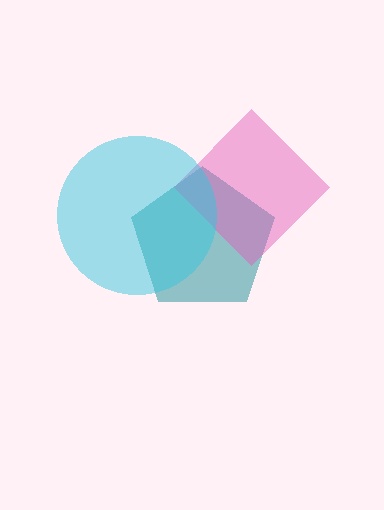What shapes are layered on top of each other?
The layered shapes are: a teal pentagon, a pink diamond, a cyan circle.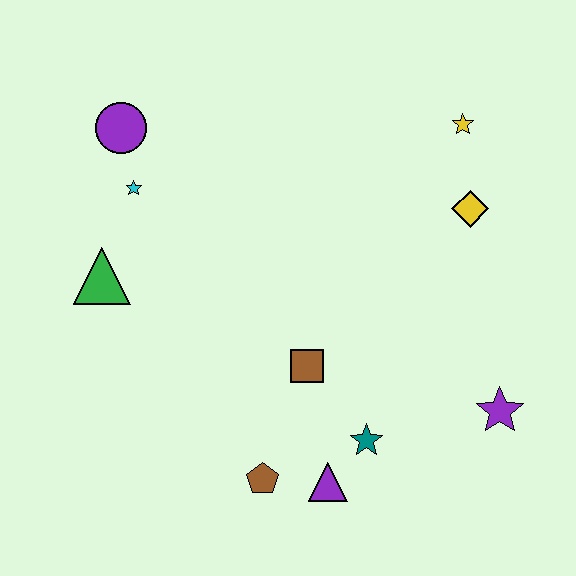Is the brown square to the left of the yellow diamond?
Yes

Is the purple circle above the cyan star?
Yes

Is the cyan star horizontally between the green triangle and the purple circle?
No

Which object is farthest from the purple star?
The purple circle is farthest from the purple star.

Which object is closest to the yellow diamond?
The yellow star is closest to the yellow diamond.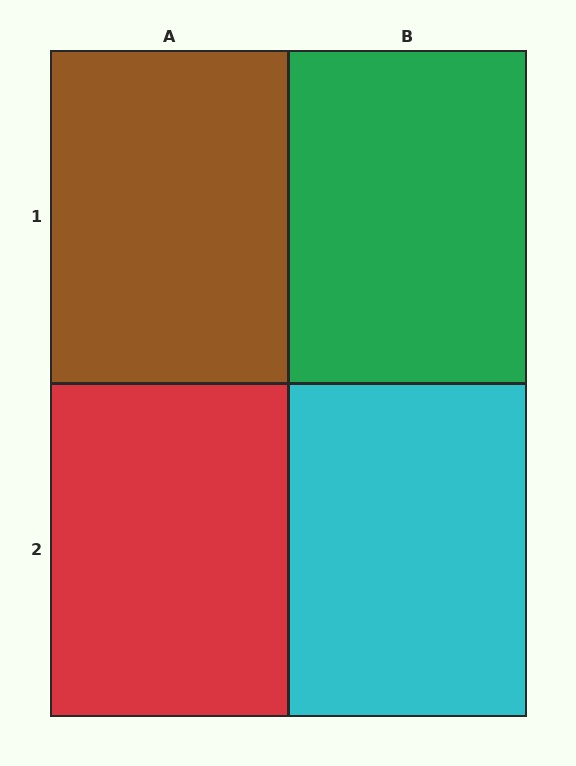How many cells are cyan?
1 cell is cyan.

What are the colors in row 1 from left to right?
Brown, green.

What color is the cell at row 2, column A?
Red.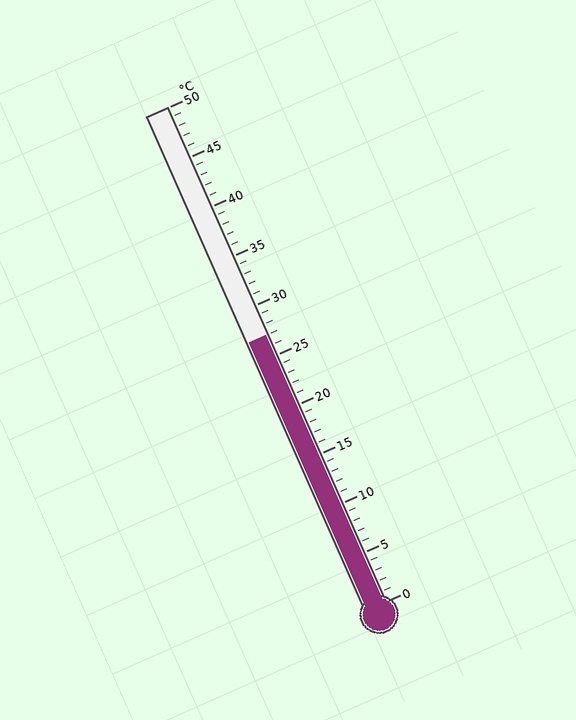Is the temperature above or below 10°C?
The temperature is above 10°C.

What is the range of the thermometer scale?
The thermometer scale ranges from 0°C to 50°C.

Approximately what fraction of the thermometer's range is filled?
The thermometer is filled to approximately 55% of its range.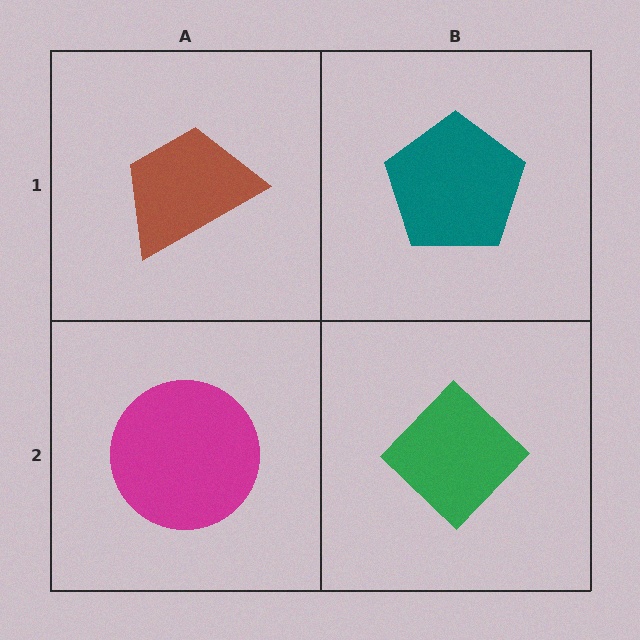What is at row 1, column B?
A teal pentagon.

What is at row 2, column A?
A magenta circle.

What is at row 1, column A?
A brown trapezoid.